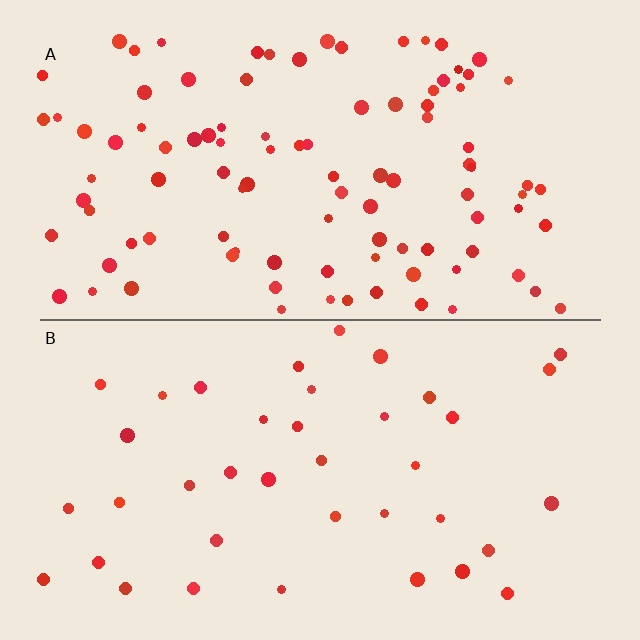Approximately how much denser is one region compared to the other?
Approximately 2.6× — region A over region B.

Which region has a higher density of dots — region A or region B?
A (the top).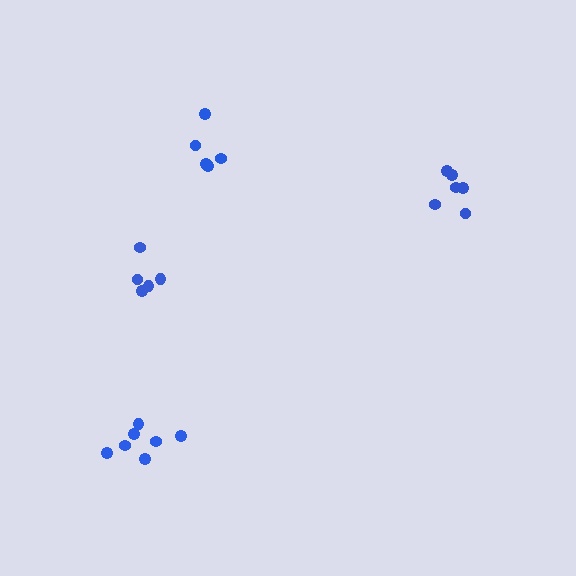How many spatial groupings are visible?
There are 4 spatial groupings.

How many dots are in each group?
Group 1: 5 dots, Group 2: 6 dots, Group 3: 5 dots, Group 4: 7 dots (23 total).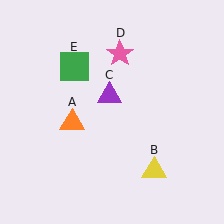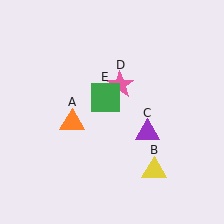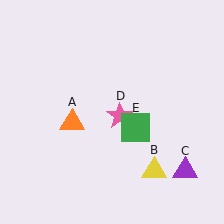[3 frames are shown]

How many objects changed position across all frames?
3 objects changed position: purple triangle (object C), pink star (object D), green square (object E).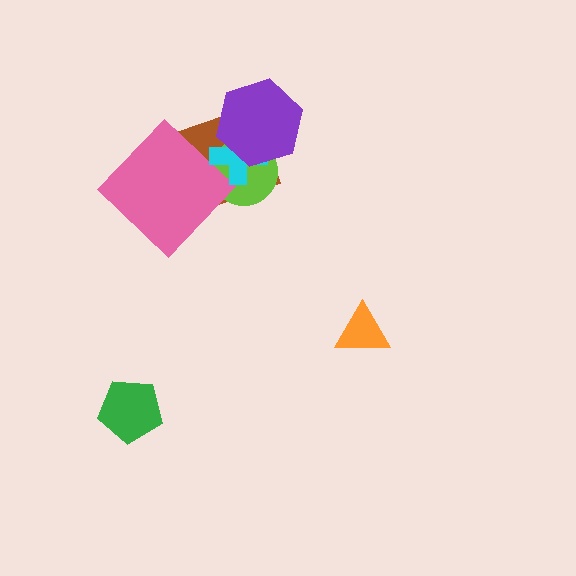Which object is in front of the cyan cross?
The purple hexagon is in front of the cyan cross.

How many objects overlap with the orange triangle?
0 objects overlap with the orange triangle.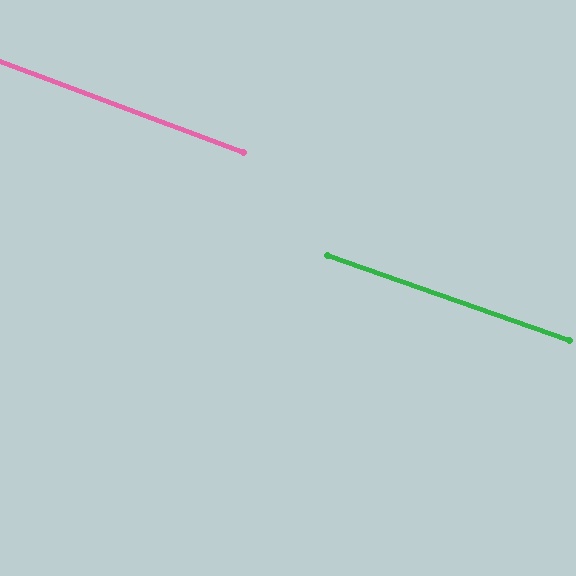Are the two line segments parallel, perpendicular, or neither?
Parallel — their directions differ by only 0.9°.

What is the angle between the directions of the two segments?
Approximately 1 degree.